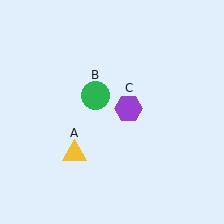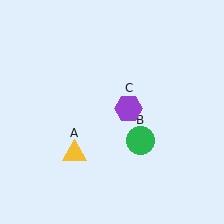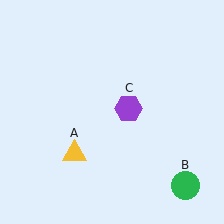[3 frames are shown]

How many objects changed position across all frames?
1 object changed position: green circle (object B).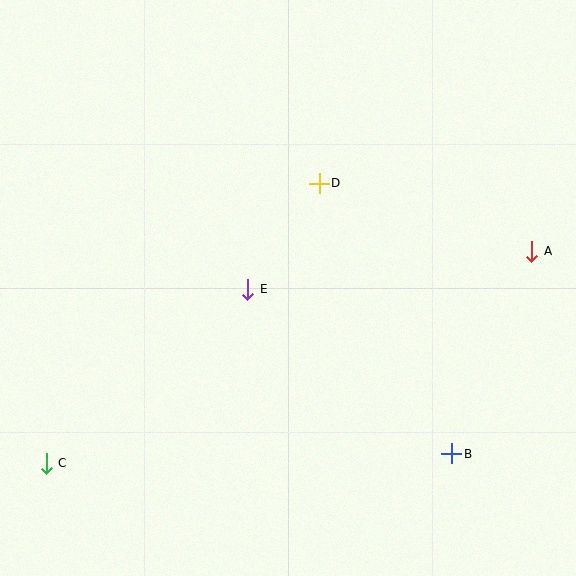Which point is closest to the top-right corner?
Point A is closest to the top-right corner.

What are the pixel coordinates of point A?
Point A is at (532, 251).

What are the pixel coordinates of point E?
Point E is at (248, 289).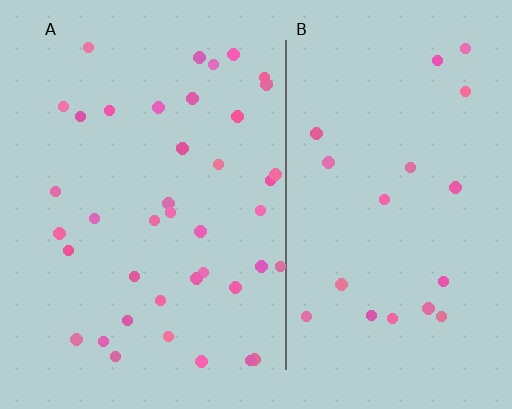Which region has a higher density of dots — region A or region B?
A (the left).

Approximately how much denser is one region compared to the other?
Approximately 2.0× — region A over region B.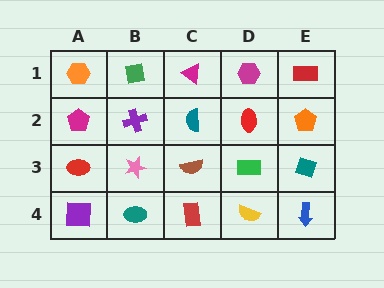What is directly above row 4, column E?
A teal diamond.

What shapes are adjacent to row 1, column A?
A magenta pentagon (row 2, column A), a green square (row 1, column B).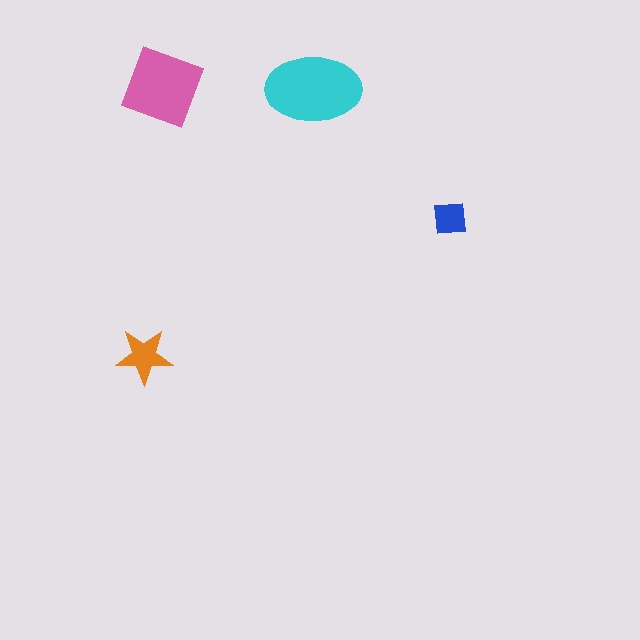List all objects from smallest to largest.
The blue square, the orange star, the pink square, the cyan ellipse.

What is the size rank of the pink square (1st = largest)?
2nd.